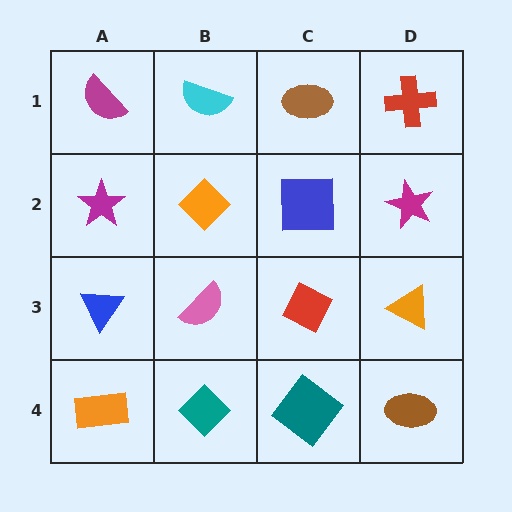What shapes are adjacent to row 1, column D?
A magenta star (row 2, column D), a brown ellipse (row 1, column C).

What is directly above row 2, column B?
A cyan semicircle.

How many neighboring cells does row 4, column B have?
3.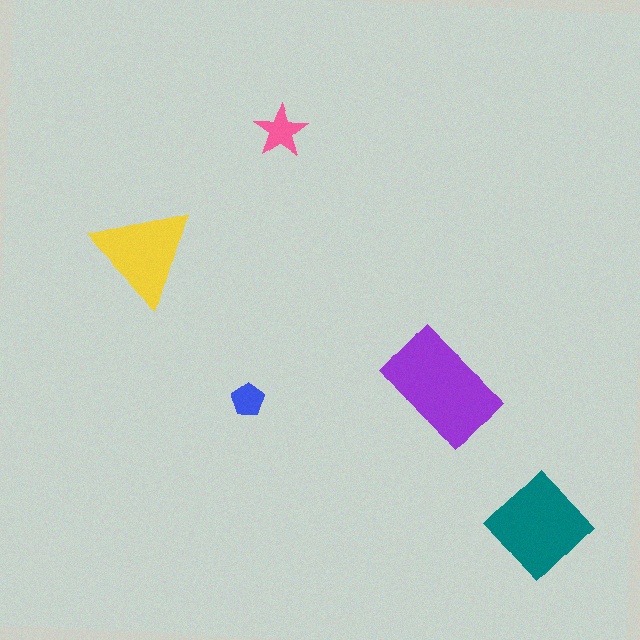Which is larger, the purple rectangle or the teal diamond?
The purple rectangle.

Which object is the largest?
The purple rectangle.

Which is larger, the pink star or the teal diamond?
The teal diamond.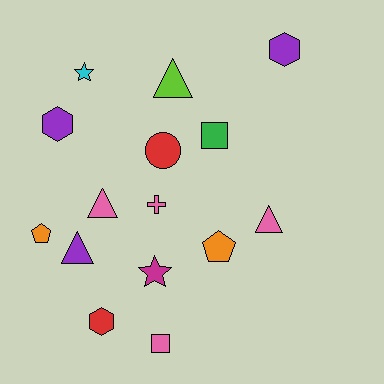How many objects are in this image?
There are 15 objects.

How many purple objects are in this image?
There are 3 purple objects.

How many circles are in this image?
There is 1 circle.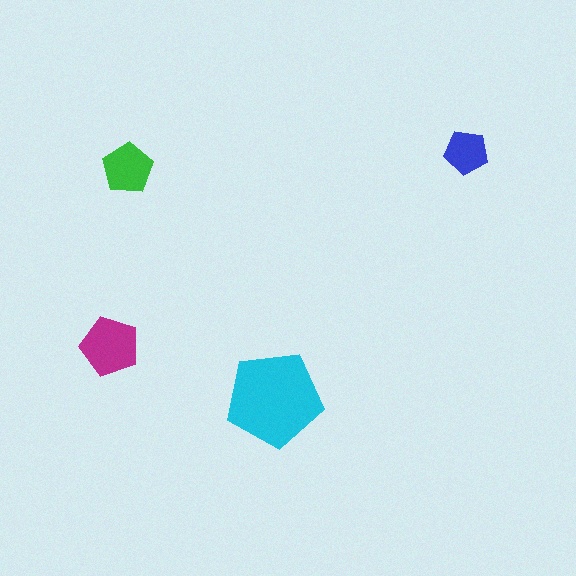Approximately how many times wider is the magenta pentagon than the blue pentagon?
About 1.5 times wider.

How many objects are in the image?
There are 4 objects in the image.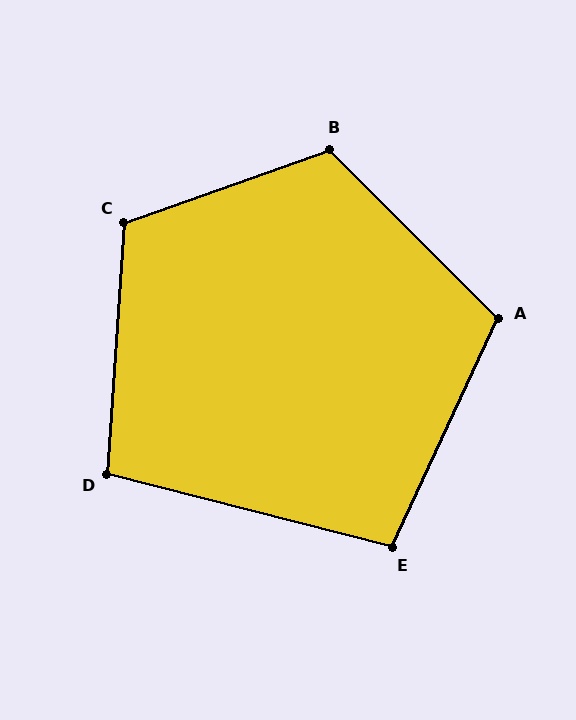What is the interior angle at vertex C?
Approximately 113 degrees (obtuse).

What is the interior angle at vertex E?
Approximately 101 degrees (obtuse).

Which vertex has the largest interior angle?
B, at approximately 116 degrees.